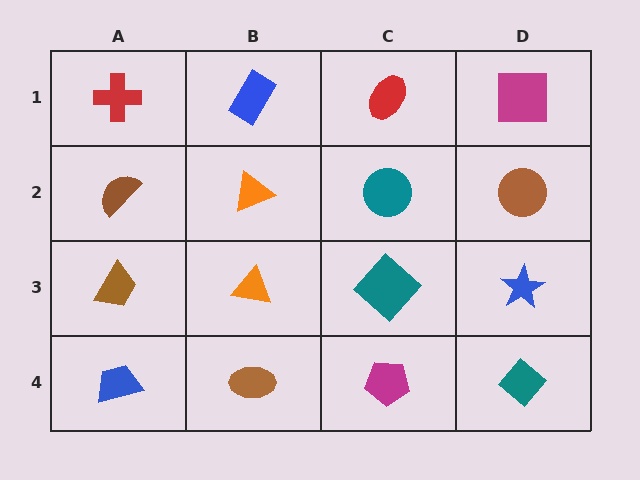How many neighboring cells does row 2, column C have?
4.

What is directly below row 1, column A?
A brown semicircle.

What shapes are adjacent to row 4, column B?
An orange triangle (row 3, column B), a blue trapezoid (row 4, column A), a magenta pentagon (row 4, column C).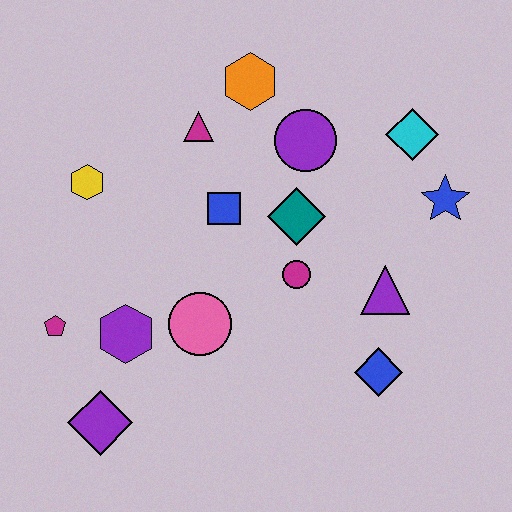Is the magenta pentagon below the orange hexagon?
Yes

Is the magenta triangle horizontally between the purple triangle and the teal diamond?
No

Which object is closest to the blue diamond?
The purple triangle is closest to the blue diamond.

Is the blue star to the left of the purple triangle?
No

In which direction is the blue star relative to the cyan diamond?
The blue star is below the cyan diamond.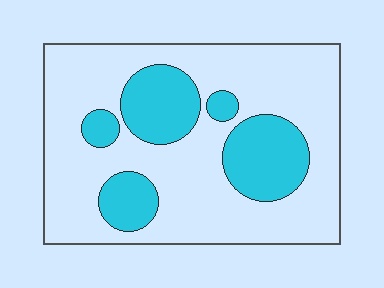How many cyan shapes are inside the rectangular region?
5.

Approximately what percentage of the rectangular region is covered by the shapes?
Approximately 25%.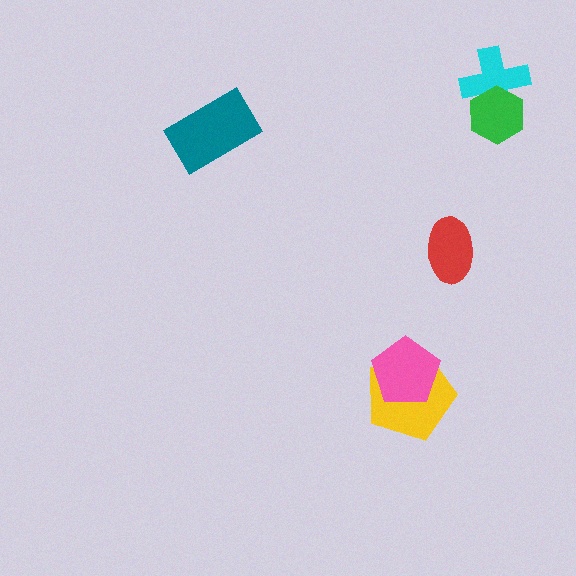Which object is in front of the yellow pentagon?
The pink pentagon is in front of the yellow pentagon.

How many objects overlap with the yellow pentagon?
1 object overlaps with the yellow pentagon.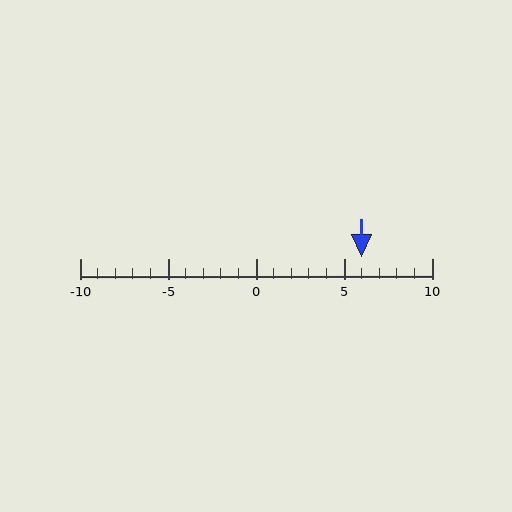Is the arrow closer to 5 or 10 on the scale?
The arrow is closer to 5.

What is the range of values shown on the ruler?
The ruler shows values from -10 to 10.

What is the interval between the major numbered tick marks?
The major tick marks are spaced 5 units apart.